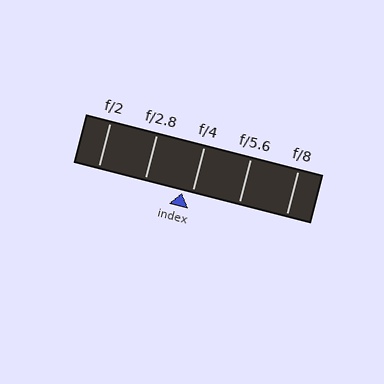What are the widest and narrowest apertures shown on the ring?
The widest aperture shown is f/2 and the narrowest is f/8.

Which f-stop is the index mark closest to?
The index mark is closest to f/4.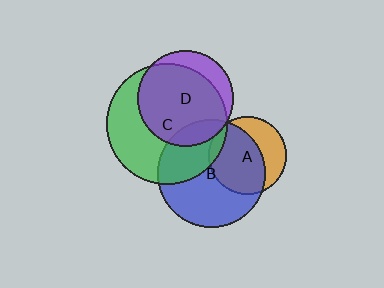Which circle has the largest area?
Circle C (green).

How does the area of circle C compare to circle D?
Approximately 1.6 times.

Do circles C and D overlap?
Yes.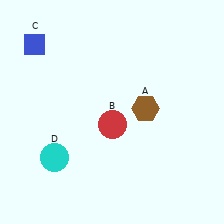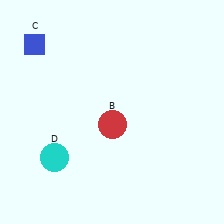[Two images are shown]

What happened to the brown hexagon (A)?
The brown hexagon (A) was removed in Image 2. It was in the top-right area of Image 1.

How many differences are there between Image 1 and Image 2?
There is 1 difference between the two images.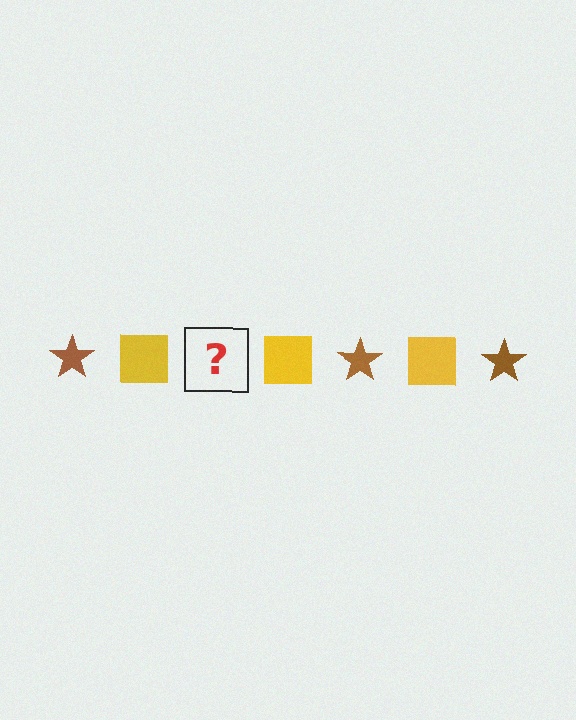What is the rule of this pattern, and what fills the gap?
The rule is that the pattern alternates between brown star and yellow square. The gap should be filled with a brown star.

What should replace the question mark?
The question mark should be replaced with a brown star.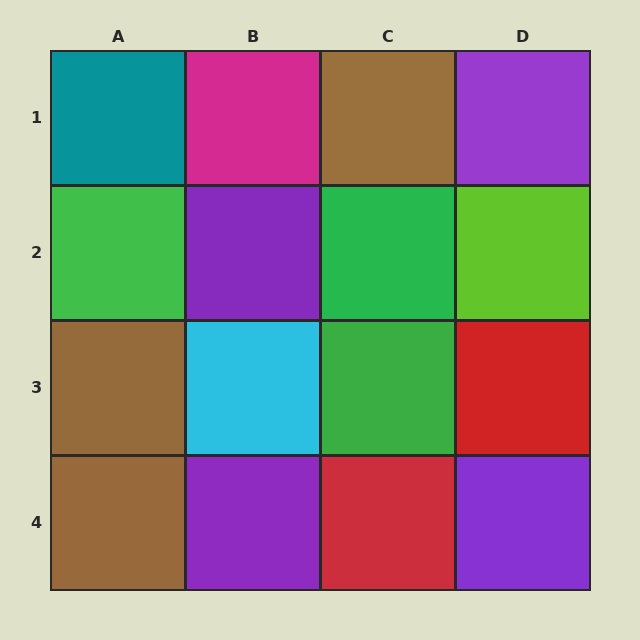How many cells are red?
2 cells are red.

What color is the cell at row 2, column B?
Purple.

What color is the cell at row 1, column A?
Teal.